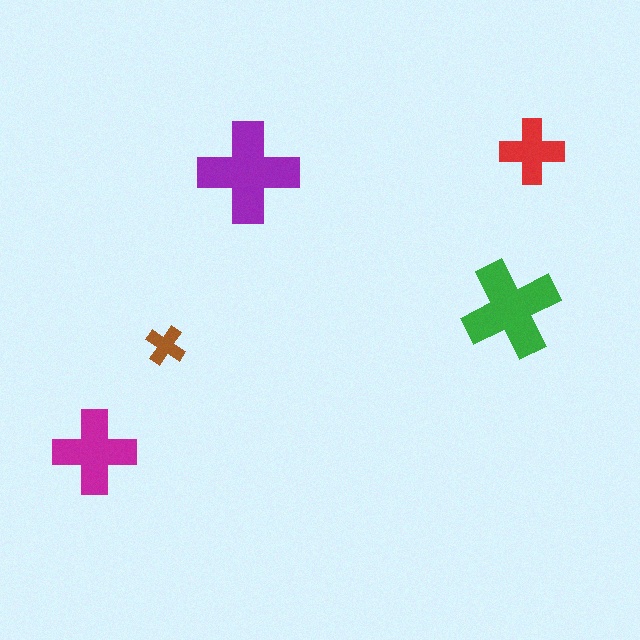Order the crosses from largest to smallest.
the purple one, the green one, the magenta one, the red one, the brown one.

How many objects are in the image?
There are 5 objects in the image.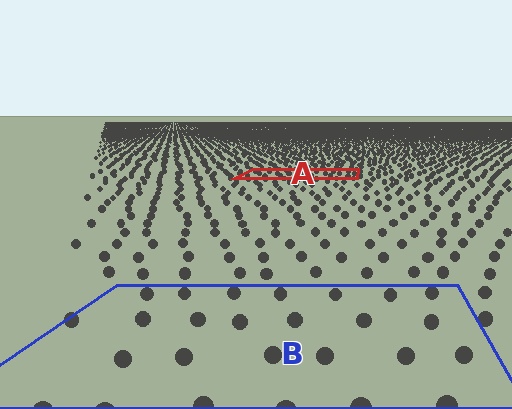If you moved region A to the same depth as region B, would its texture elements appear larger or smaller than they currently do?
They would appear larger. At a closer depth, the same texture elements are projected at a bigger on-screen size.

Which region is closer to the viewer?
Region B is closer. The texture elements there are larger and more spread out.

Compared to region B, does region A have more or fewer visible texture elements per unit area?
Region A has more texture elements per unit area — they are packed more densely because it is farther away.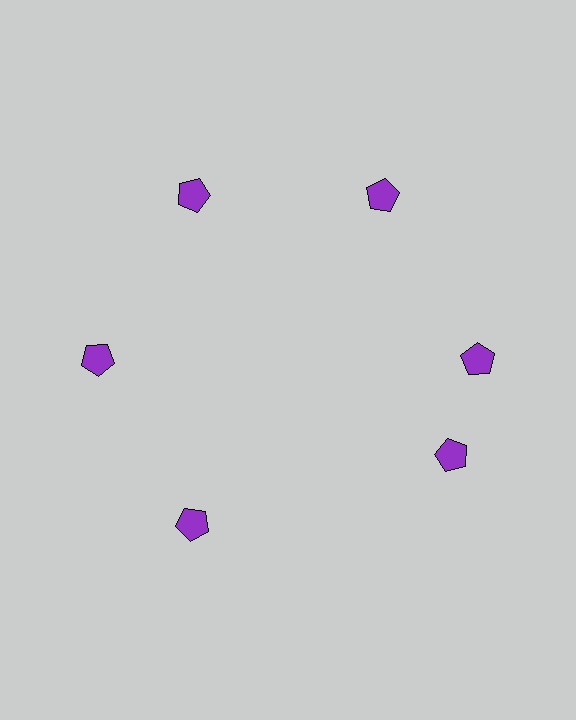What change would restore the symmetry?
The symmetry would be restored by rotating it back into even spacing with its neighbors so that all 6 pentagons sit at equal angles and equal distance from the center.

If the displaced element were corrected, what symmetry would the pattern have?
It would have 6-fold rotational symmetry — the pattern would map onto itself every 60 degrees.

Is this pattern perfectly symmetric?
No. The 6 purple pentagons are arranged in a ring, but one element near the 5 o'clock position is rotated out of alignment along the ring, breaking the 6-fold rotational symmetry.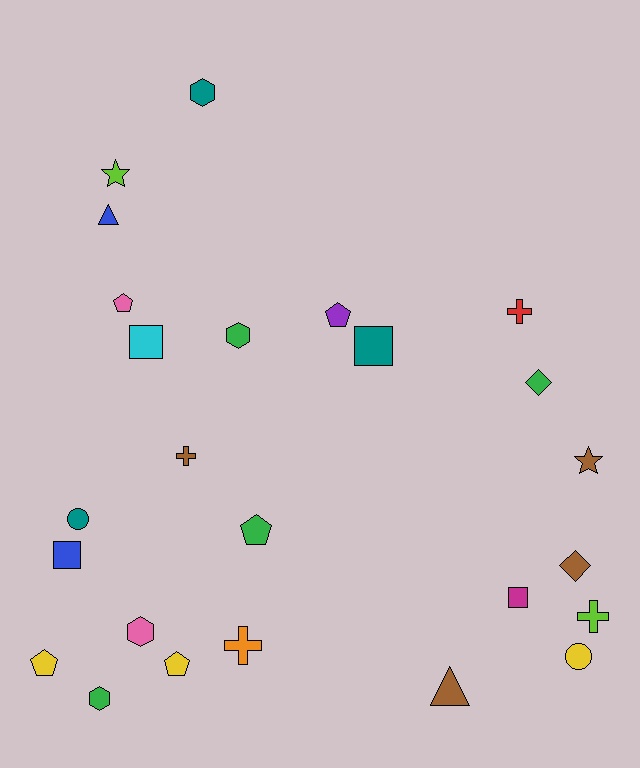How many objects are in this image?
There are 25 objects.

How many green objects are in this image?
There are 4 green objects.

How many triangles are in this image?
There are 2 triangles.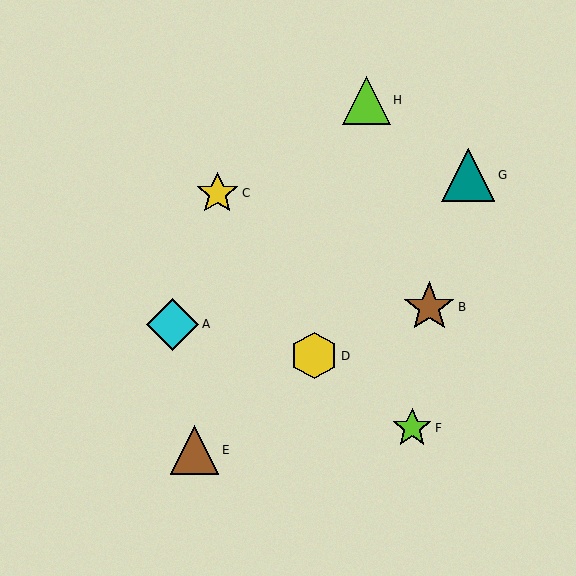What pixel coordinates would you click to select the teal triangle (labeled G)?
Click at (468, 175) to select the teal triangle G.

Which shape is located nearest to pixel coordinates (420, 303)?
The brown star (labeled B) at (429, 307) is nearest to that location.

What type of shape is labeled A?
Shape A is a cyan diamond.